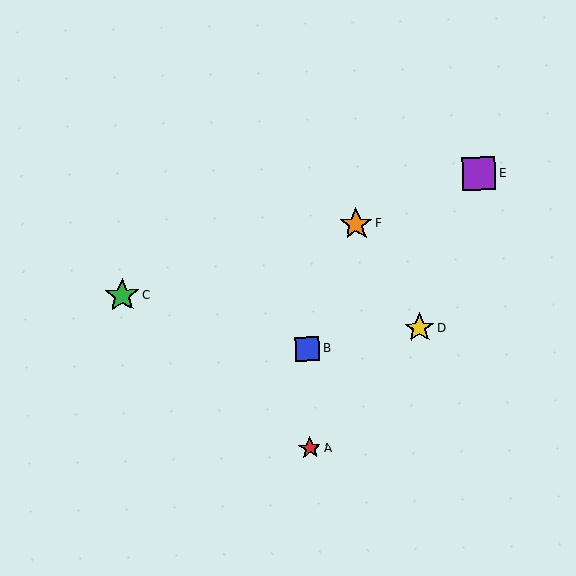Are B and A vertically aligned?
Yes, both are at x≈307.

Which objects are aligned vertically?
Objects A, B are aligned vertically.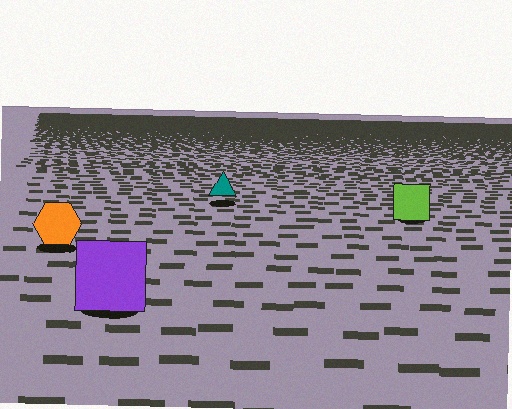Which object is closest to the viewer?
The purple square is closest. The texture marks near it are larger and more spread out.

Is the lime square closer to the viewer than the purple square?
No. The purple square is closer — you can tell from the texture gradient: the ground texture is coarser near it.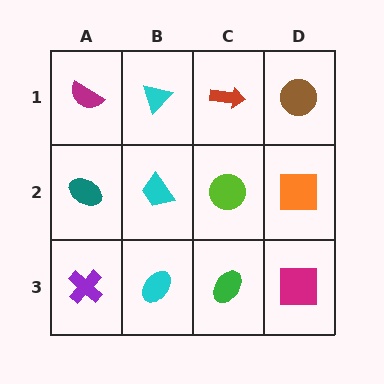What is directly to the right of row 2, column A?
A cyan trapezoid.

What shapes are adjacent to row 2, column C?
A red arrow (row 1, column C), a green ellipse (row 3, column C), a cyan trapezoid (row 2, column B), an orange square (row 2, column D).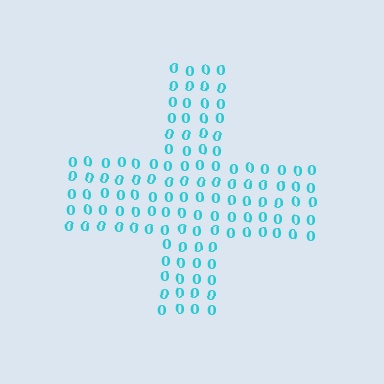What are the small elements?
The small elements are digit 0's.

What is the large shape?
The large shape is a cross.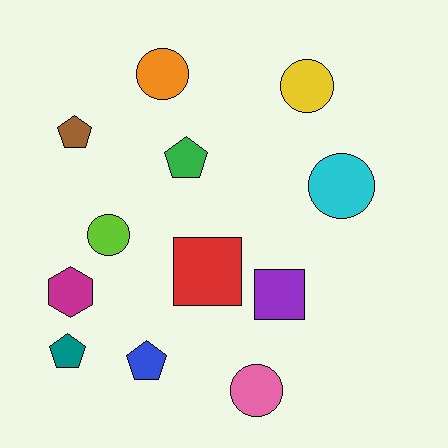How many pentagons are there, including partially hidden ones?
There are 4 pentagons.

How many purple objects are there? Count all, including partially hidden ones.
There is 1 purple object.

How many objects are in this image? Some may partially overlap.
There are 12 objects.